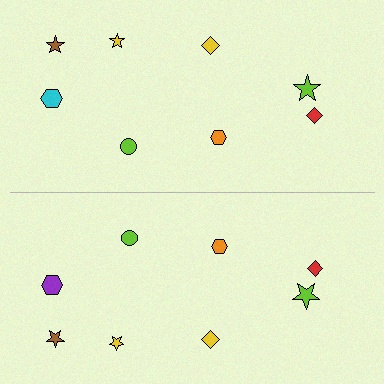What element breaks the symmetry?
The purple hexagon on the bottom side breaks the symmetry — its mirror counterpart is cyan.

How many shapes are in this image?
There are 16 shapes in this image.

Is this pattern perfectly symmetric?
No, the pattern is not perfectly symmetric. The purple hexagon on the bottom side breaks the symmetry — its mirror counterpart is cyan.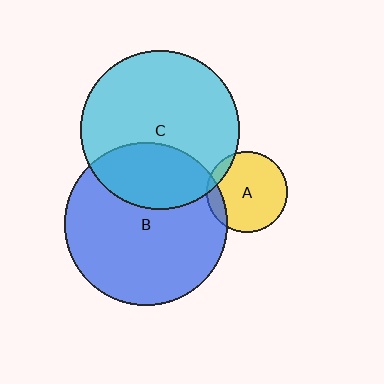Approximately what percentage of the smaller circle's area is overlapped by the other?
Approximately 10%.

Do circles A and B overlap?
Yes.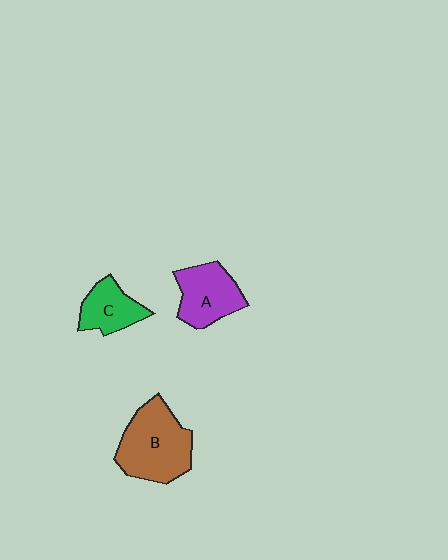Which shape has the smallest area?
Shape C (green).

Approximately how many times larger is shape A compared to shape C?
Approximately 1.3 times.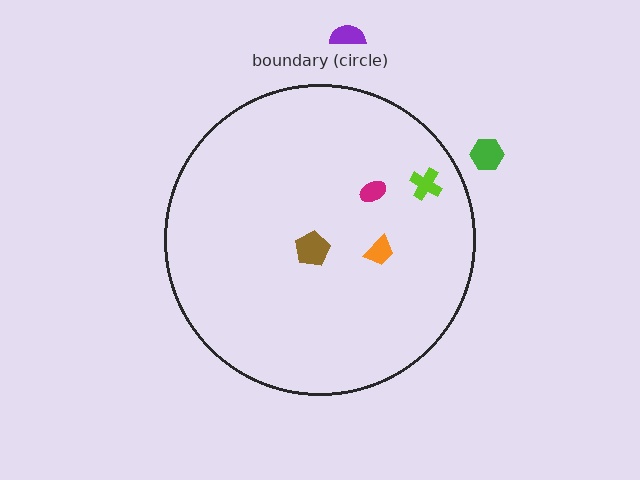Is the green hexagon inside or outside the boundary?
Outside.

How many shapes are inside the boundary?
4 inside, 2 outside.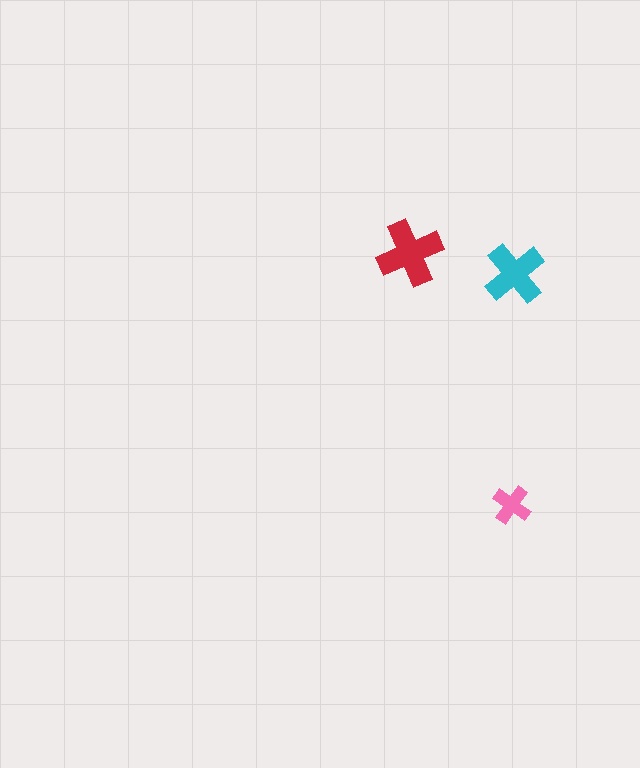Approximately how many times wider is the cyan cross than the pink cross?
About 1.5 times wider.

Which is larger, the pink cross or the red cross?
The red one.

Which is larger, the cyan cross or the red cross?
The red one.